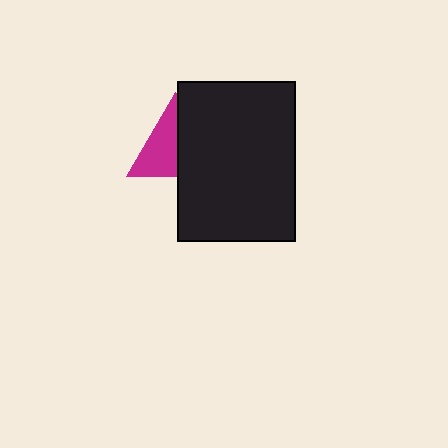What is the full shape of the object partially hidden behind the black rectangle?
The partially hidden object is a magenta triangle.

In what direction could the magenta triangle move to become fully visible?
The magenta triangle could move left. That would shift it out from behind the black rectangle entirely.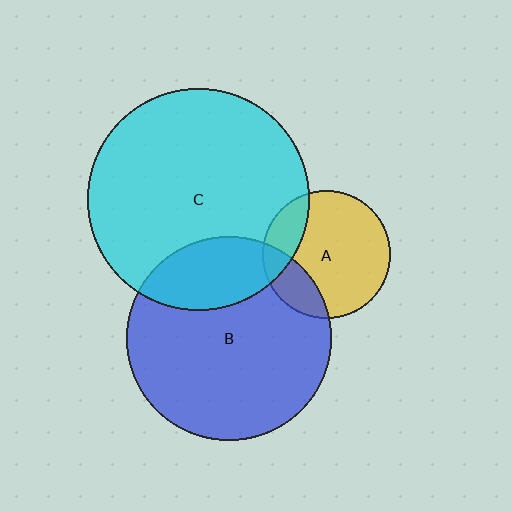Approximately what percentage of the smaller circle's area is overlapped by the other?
Approximately 20%.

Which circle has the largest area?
Circle C (cyan).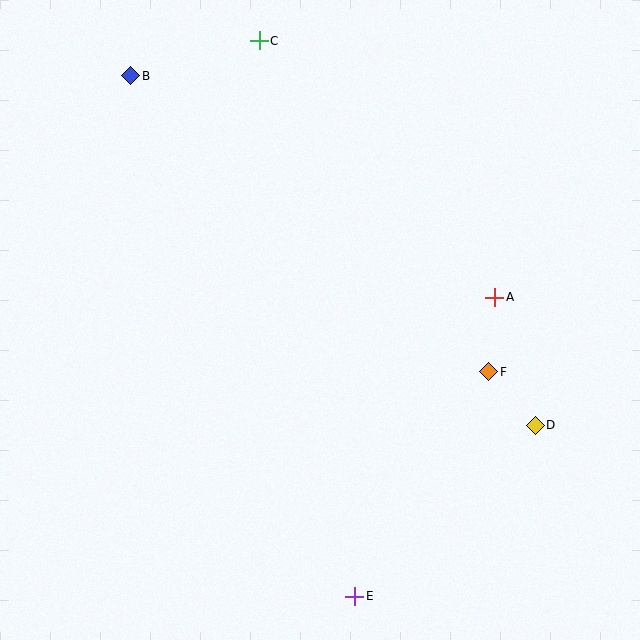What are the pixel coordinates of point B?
Point B is at (131, 76).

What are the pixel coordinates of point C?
Point C is at (259, 41).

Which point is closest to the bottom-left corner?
Point E is closest to the bottom-left corner.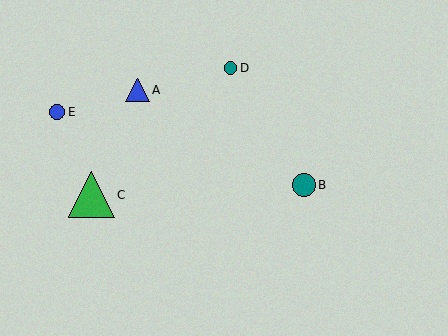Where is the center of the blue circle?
The center of the blue circle is at (57, 112).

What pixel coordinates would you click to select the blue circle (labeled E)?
Click at (57, 112) to select the blue circle E.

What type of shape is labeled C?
Shape C is a green triangle.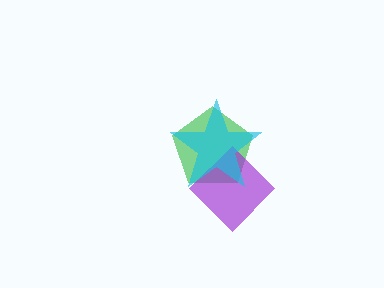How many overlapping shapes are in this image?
There are 3 overlapping shapes in the image.